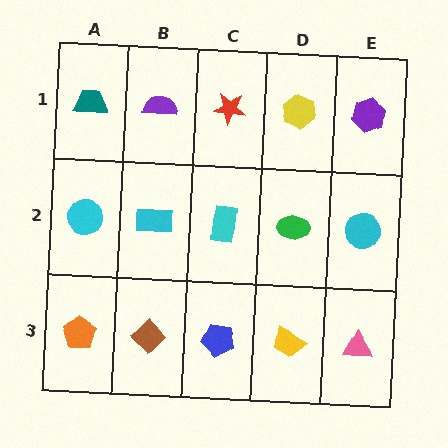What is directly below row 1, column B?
A cyan rectangle.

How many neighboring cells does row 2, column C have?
4.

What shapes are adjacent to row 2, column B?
A purple semicircle (row 1, column B), a brown diamond (row 3, column B), a cyan circle (row 2, column A), a cyan rectangle (row 2, column C).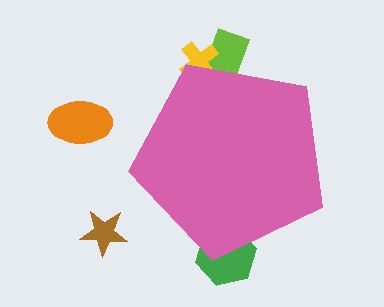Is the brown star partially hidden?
No, the brown star is fully visible.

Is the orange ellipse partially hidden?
No, the orange ellipse is fully visible.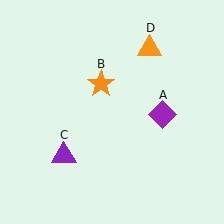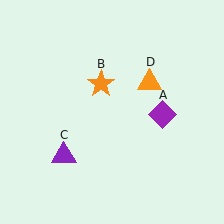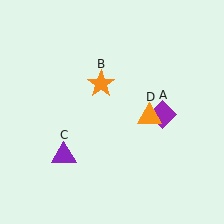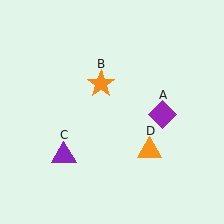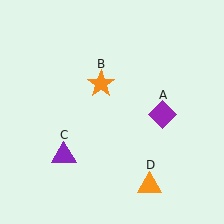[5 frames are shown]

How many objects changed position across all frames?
1 object changed position: orange triangle (object D).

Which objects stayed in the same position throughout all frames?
Purple diamond (object A) and orange star (object B) and purple triangle (object C) remained stationary.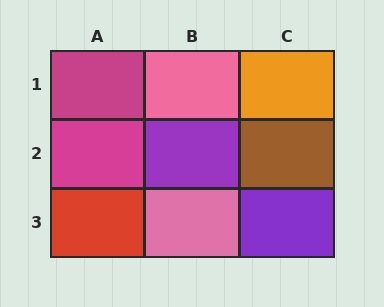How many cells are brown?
1 cell is brown.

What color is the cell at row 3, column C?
Purple.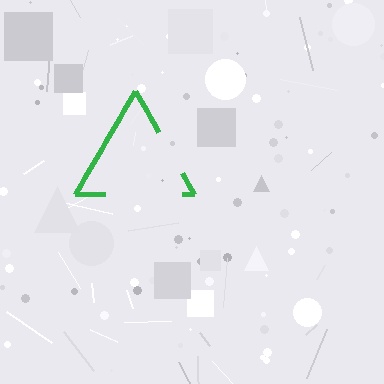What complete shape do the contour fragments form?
The contour fragments form a triangle.